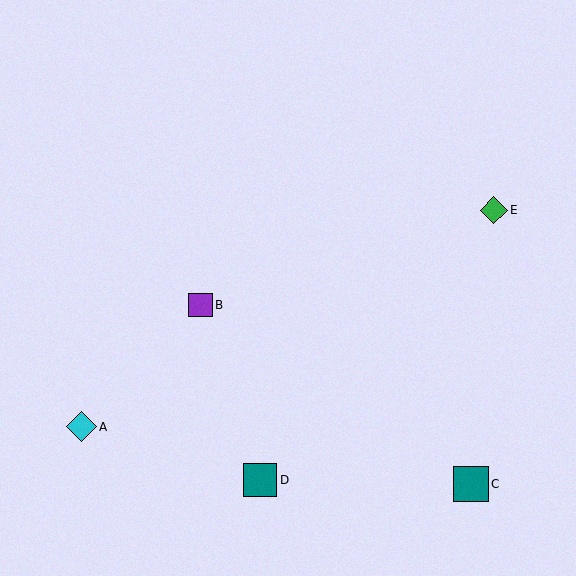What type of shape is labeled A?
Shape A is a cyan diamond.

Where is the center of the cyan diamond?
The center of the cyan diamond is at (81, 427).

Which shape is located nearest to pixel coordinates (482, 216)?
The green diamond (labeled E) at (494, 210) is nearest to that location.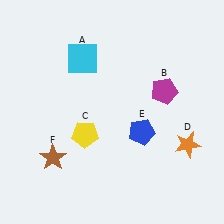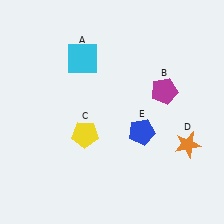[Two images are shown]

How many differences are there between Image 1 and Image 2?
There is 1 difference between the two images.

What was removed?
The brown star (F) was removed in Image 2.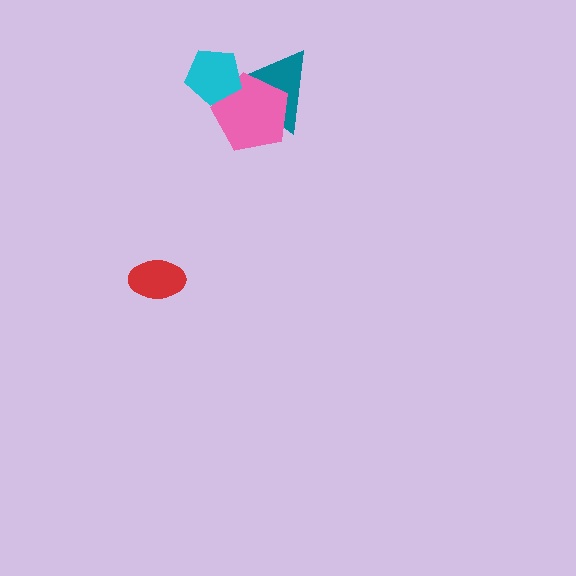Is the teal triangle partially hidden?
Yes, it is partially covered by another shape.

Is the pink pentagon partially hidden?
Yes, it is partially covered by another shape.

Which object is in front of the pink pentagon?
The cyan pentagon is in front of the pink pentagon.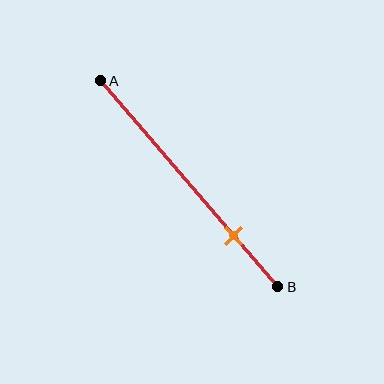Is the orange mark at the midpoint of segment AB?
No, the mark is at about 75% from A, not at the 50% midpoint.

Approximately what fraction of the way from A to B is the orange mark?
The orange mark is approximately 75% of the way from A to B.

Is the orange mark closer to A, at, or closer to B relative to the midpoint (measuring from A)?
The orange mark is closer to point B than the midpoint of segment AB.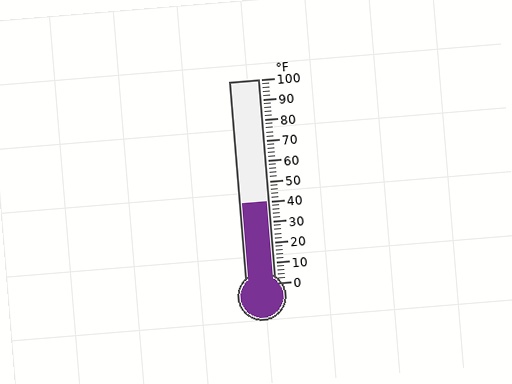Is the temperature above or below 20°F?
The temperature is above 20°F.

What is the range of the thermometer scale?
The thermometer scale ranges from 0°F to 100°F.